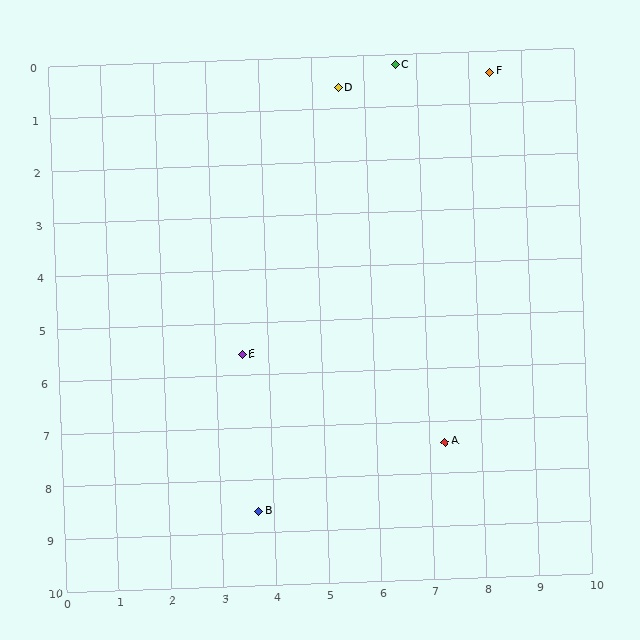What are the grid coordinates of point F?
Point F is at approximately (8.4, 0.4).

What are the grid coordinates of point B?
Point B is at approximately (3.7, 8.6).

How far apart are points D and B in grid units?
Points D and B are about 8.2 grid units apart.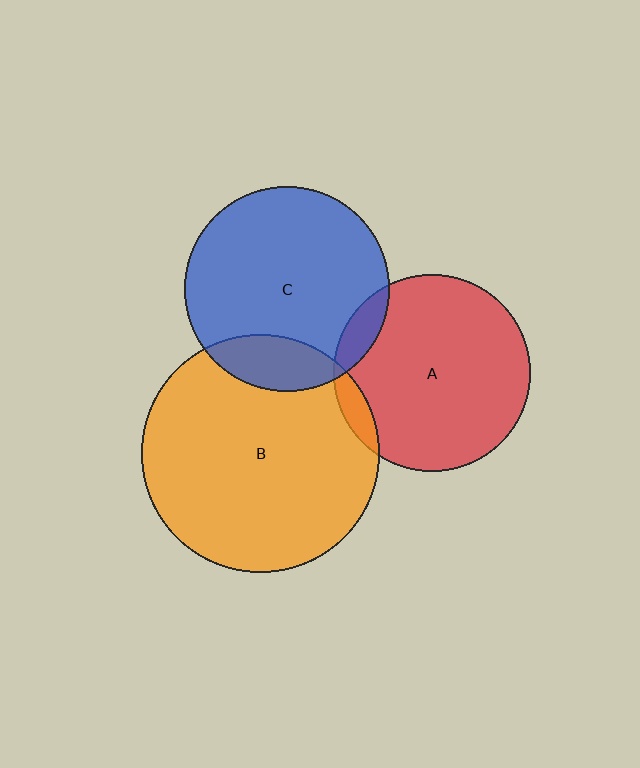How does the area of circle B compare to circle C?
Approximately 1.3 times.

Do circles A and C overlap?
Yes.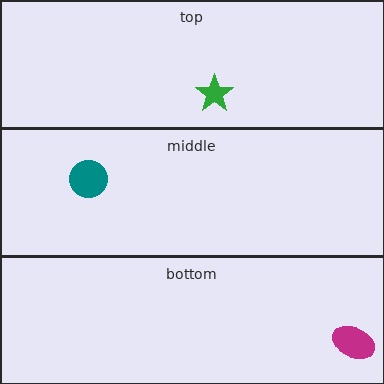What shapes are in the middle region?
The teal circle.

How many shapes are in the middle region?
1.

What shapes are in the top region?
The green star.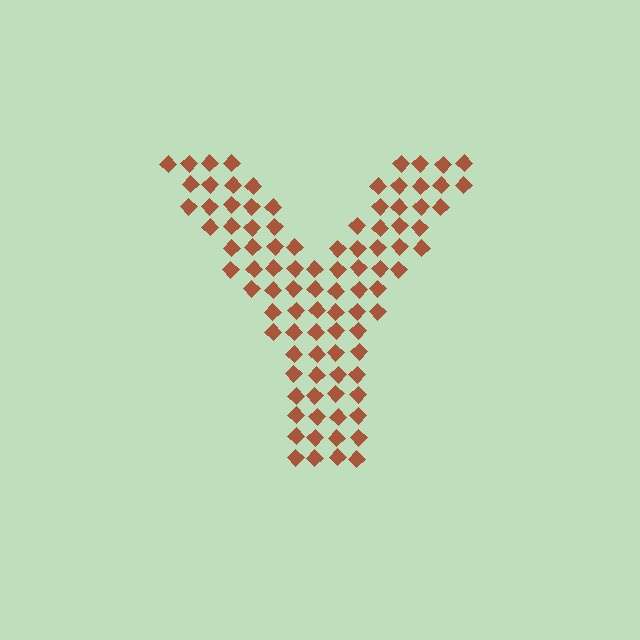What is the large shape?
The large shape is the letter Y.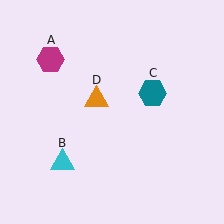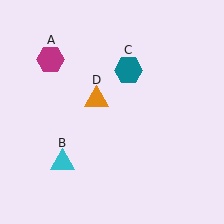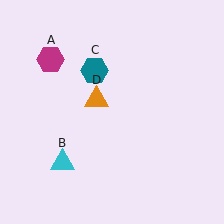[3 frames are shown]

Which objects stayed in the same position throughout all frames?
Magenta hexagon (object A) and cyan triangle (object B) and orange triangle (object D) remained stationary.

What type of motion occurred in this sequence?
The teal hexagon (object C) rotated counterclockwise around the center of the scene.